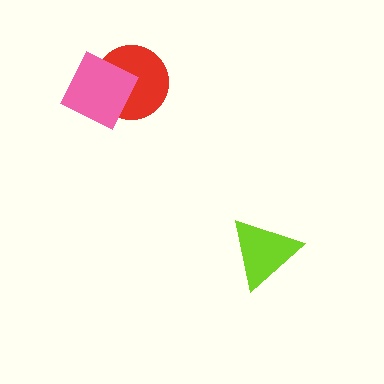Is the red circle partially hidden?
Yes, it is partially covered by another shape.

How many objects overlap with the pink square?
1 object overlaps with the pink square.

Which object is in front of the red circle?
The pink square is in front of the red circle.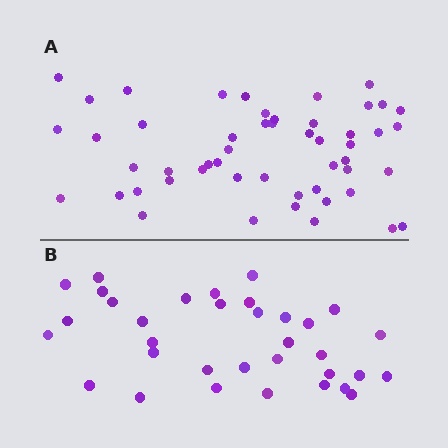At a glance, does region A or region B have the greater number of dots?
Region A (the top region) has more dots.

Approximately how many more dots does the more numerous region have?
Region A has approximately 15 more dots than region B.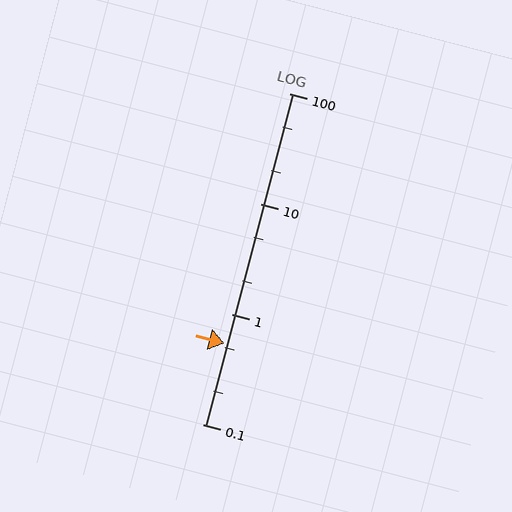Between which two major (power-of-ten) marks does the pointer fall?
The pointer is between 0.1 and 1.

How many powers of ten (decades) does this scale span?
The scale spans 3 decades, from 0.1 to 100.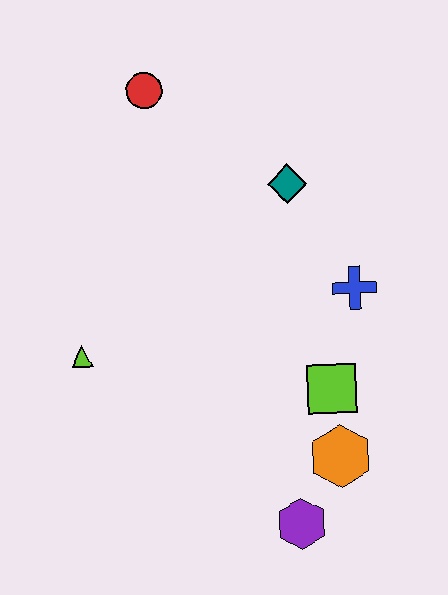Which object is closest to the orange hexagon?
The lime square is closest to the orange hexagon.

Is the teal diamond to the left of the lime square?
Yes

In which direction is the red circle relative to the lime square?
The red circle is above the lime square.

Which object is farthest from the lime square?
The red circle is farthest from the lime square.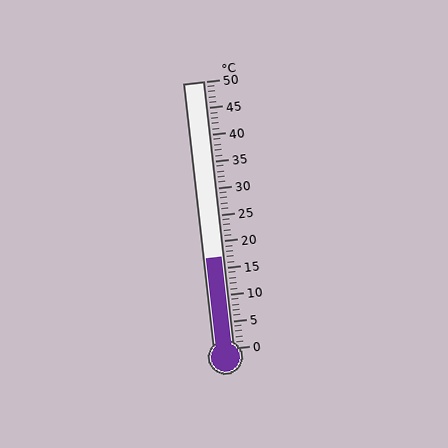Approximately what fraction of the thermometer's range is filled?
The thermometer is filled to approximately 35% of its range.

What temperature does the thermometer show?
The thermometer shows approximately 17°C.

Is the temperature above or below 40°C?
The temperature is below 40°C.